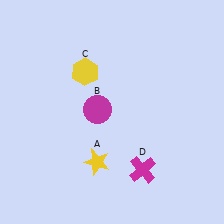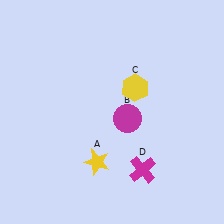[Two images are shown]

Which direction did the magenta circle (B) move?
The magenta circle (B) moved right.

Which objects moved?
The objects that moved are: the magenta circle (B), the yellow hexagon (C).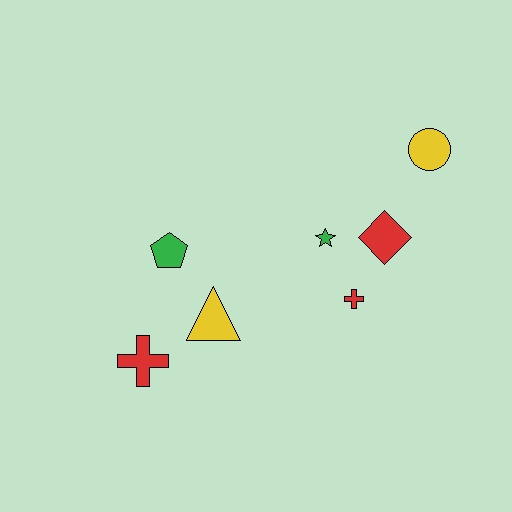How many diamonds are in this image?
There is 1 diamond.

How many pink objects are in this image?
There are no pink objects.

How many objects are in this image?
There are 7 objects.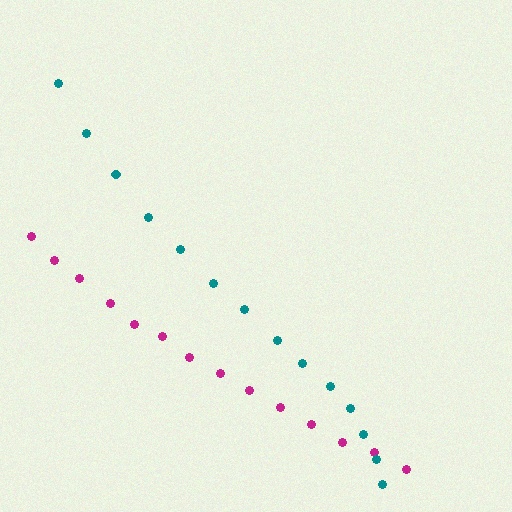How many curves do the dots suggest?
There are 2 distinct paths.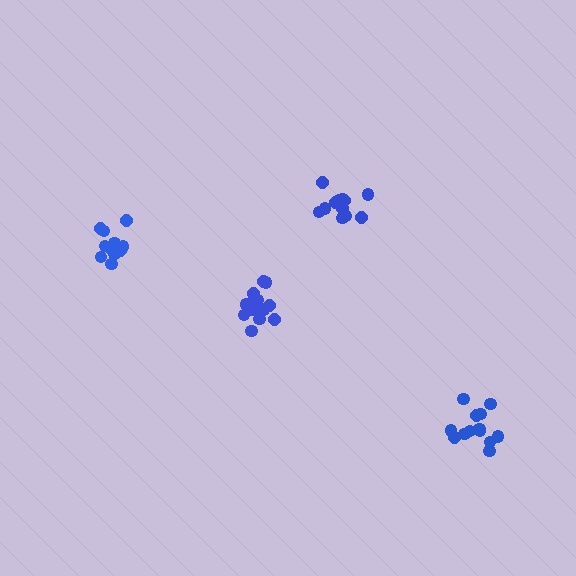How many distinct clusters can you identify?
There are 4 distinct clusters.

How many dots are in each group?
Group 1: 15 dots, Group 2: 13 dots, Group 3: 12 dots, Group 4: 11 dots (51 total).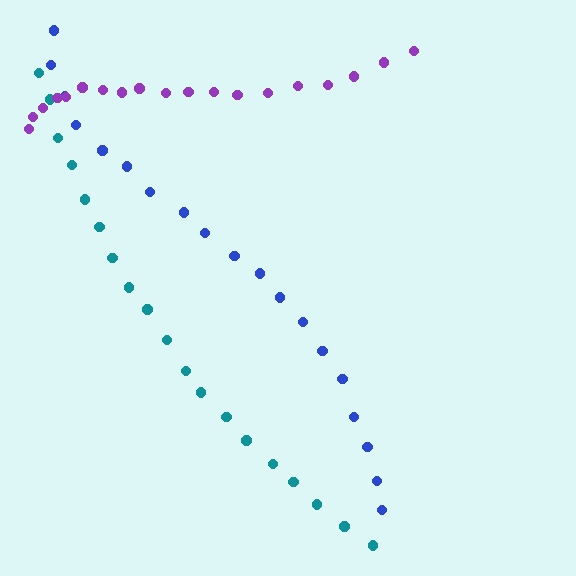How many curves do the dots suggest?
There are 3 distinct paths.